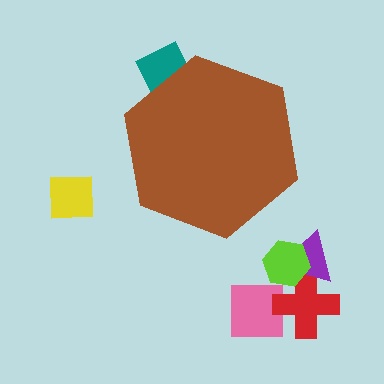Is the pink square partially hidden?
No, the pink square is fully visible.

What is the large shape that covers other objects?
A brown hexagon.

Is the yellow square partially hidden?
No, the yellow square is fully visible.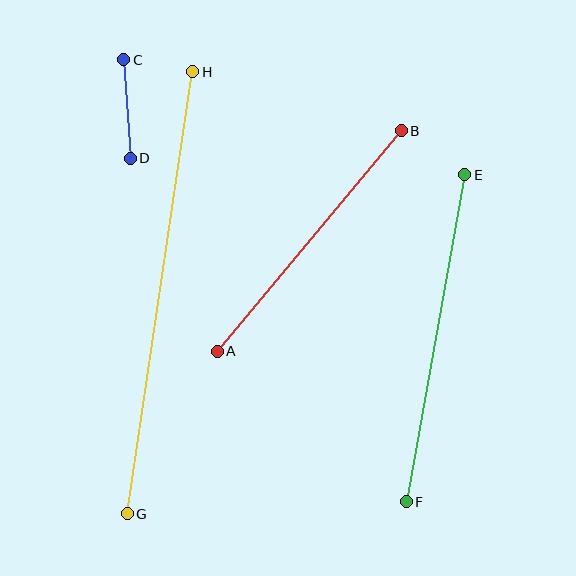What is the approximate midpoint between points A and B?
The midpoint is at approximately (309, 241) pixels.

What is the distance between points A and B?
The distance is approximately 287 pixels.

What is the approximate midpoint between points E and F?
The midpoint is at approximately (436, 338) pixels.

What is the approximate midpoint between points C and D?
The midpoint is at approximately (127, 109) pixels.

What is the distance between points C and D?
The distance is approximately 99 pixels.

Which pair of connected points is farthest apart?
Points G and H are farthest apart.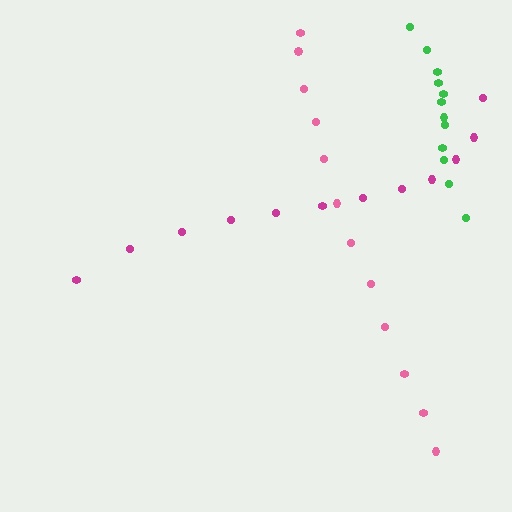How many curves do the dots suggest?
There are 3 distinct paths.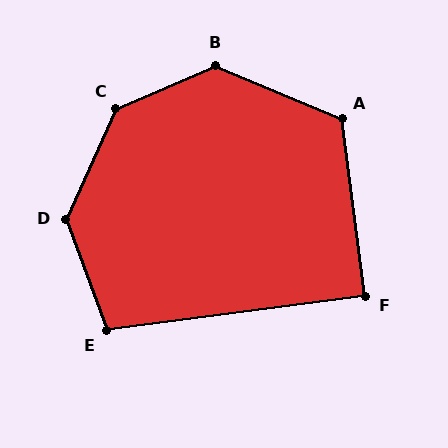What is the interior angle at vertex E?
Approximately 103 degrees (obtuse).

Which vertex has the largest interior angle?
C, at approximately 137 degrees.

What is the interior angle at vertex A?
Approximately 120 degrees (obtuse).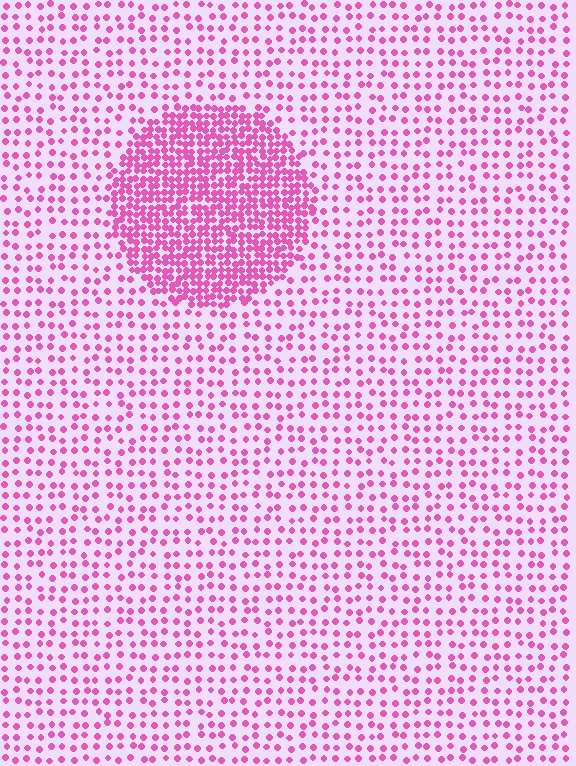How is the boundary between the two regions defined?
The boundary is defined by a change in element density (approximately 2.6x ratio). All elements are the same color, size, and shape.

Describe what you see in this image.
The image contains small pink elements arranged at two different densities. A circle-shaped region is visible where the elements are more densely packed than the surrounding area.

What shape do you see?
I see a circle.